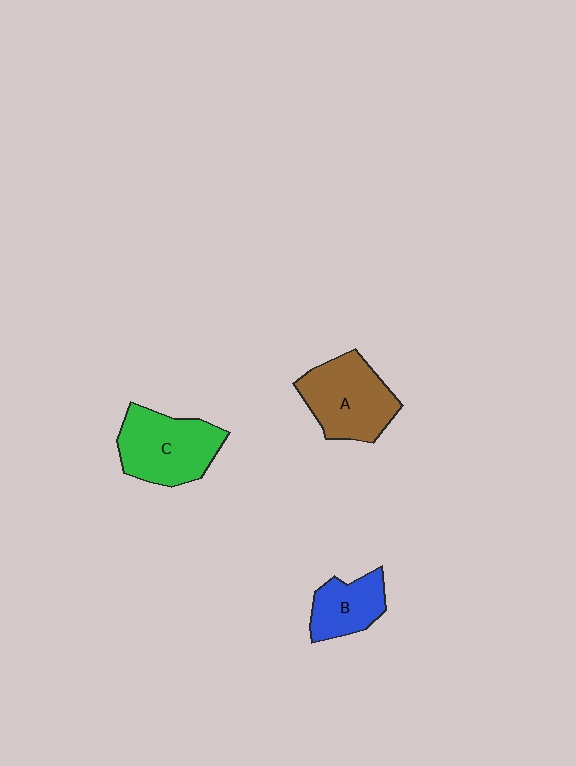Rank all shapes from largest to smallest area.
From largest to smallest: C (green), A (brown), B (blue).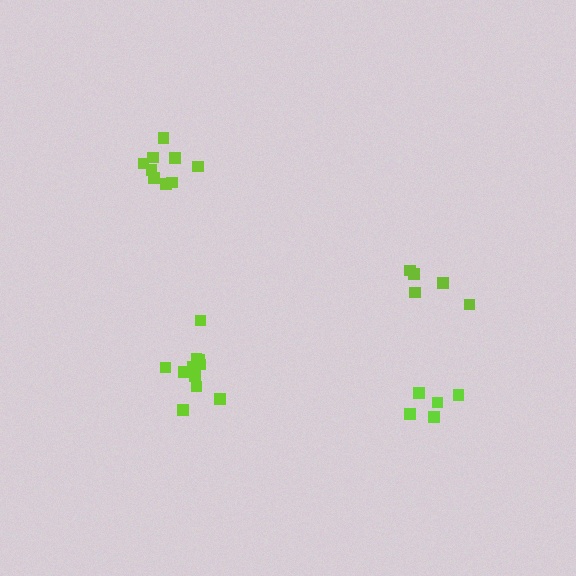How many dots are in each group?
Group 1: 9 dots, Group 2: 11 dots, Group 3: 5 dots, Group 4: 5 dots (30 total).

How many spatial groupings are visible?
There are 4 spatial groupings.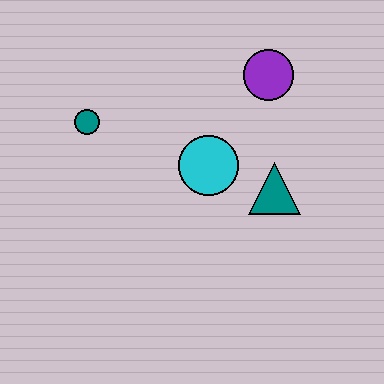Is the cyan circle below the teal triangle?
No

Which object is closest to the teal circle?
The cyan circle is closest to the teal circle.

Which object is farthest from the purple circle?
The teal circle is farthest from the purple circle.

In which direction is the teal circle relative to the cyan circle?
The teal circle is to the left of the cyan circle.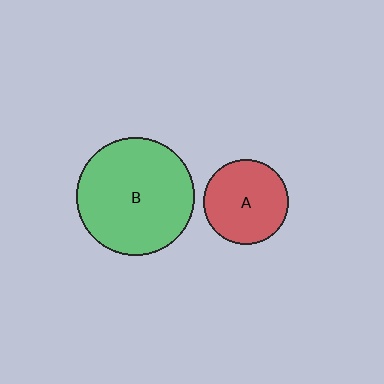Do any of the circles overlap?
No, none of the circles overlap.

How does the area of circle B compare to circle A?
Approximately 1.9 times.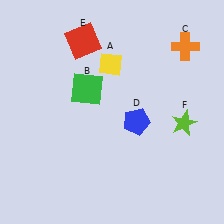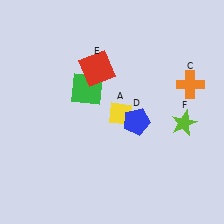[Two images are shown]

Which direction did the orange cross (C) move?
The orange cross (C) moved down.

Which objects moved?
The objects that moved are: the yellow diamond (A), the orange cross (C), the red square (E).